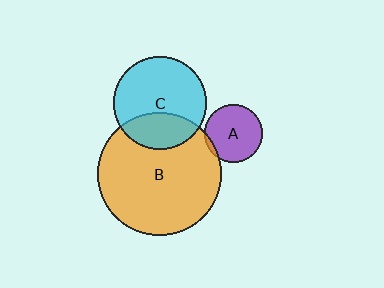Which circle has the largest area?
Circle B (orange).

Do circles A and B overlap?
Yes.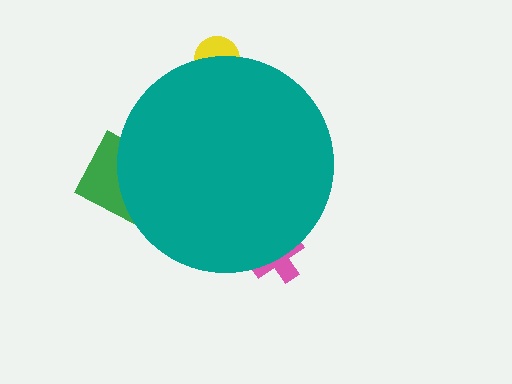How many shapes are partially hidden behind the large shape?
4 shapes are partially hidden.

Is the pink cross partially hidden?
Yes, the pink cross is partially hidden behind the teal circle.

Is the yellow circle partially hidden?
Yes, the yellow circle is partially hidden behind the teal circle.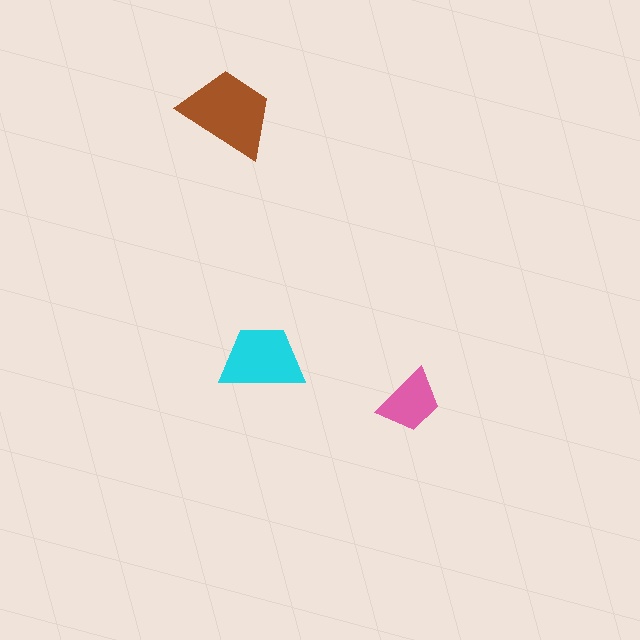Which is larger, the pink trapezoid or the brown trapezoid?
The brown one.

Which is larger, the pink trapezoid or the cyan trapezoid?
The cyan one.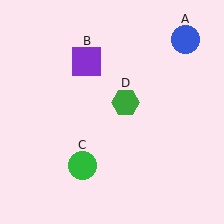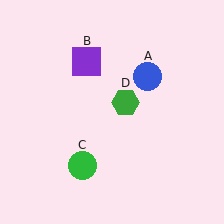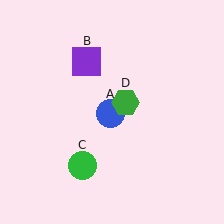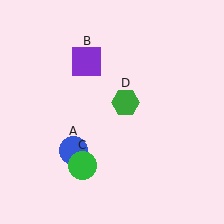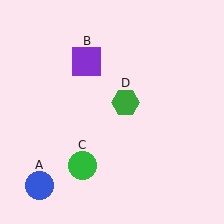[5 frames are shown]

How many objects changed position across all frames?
1 object changed position: blue circle (object A).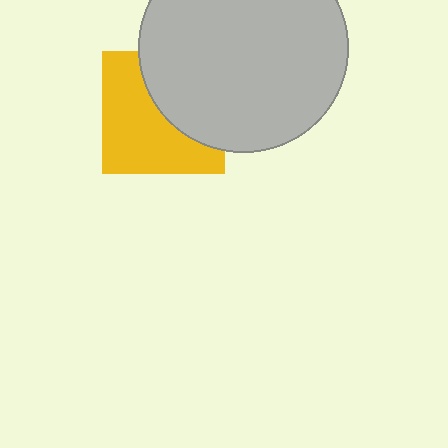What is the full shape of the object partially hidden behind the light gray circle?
The partially hidden object is a yellow square.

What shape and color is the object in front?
The object in front is a light gray circle.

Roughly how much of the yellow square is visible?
About half of it is visible (roughly 57%).